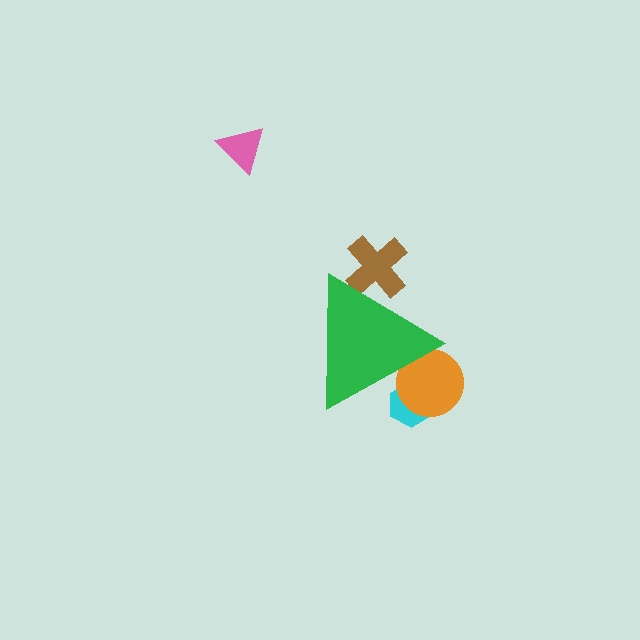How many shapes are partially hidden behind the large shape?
3 shapes are partially hidden.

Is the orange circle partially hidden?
Yes, the orange circle is partially hidden behind the green triangle.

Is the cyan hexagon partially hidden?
Yes, the cyan hexagon is partially hidden behind the green triangle.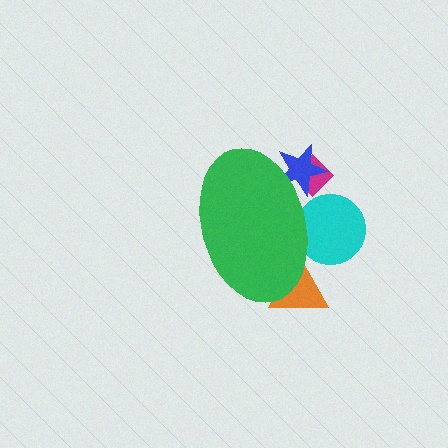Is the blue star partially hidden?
Yes, the blue star is partially hidden behind the green ellipse.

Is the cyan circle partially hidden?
Yes, the cyan circle is partially hidden behind the green ellipse.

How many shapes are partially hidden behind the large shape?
4 shapes are partially hidden.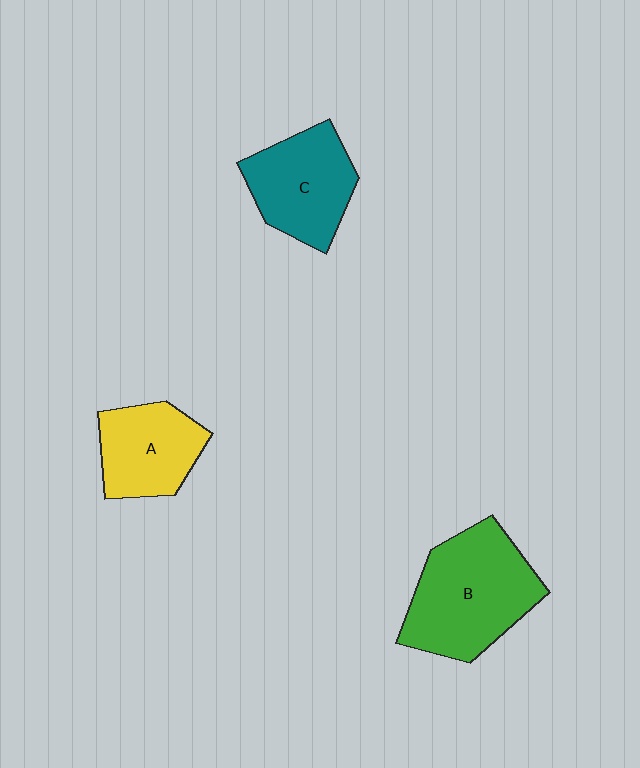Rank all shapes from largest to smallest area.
From largest to smallest: B (green), C (teal), A (yellow).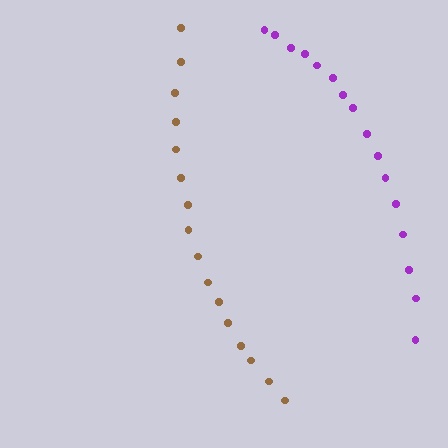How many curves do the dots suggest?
There are 2 distinct paths.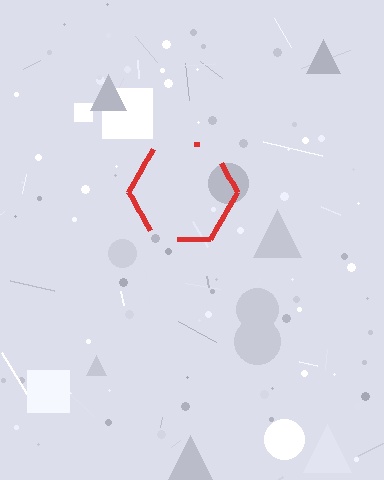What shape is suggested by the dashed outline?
The dashed outline suggests a hexagon.